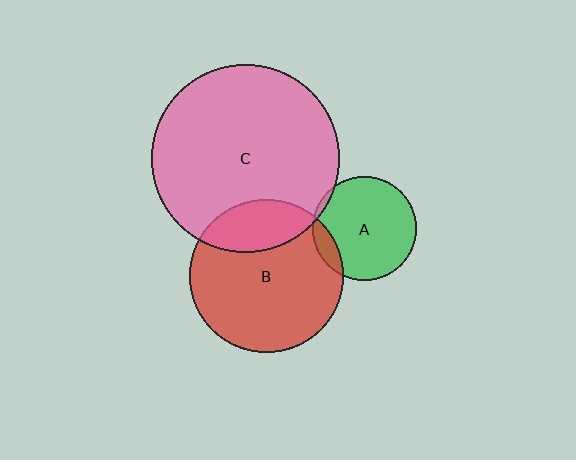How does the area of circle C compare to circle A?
Approximately 3.3 times.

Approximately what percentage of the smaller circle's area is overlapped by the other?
Approximately 10%.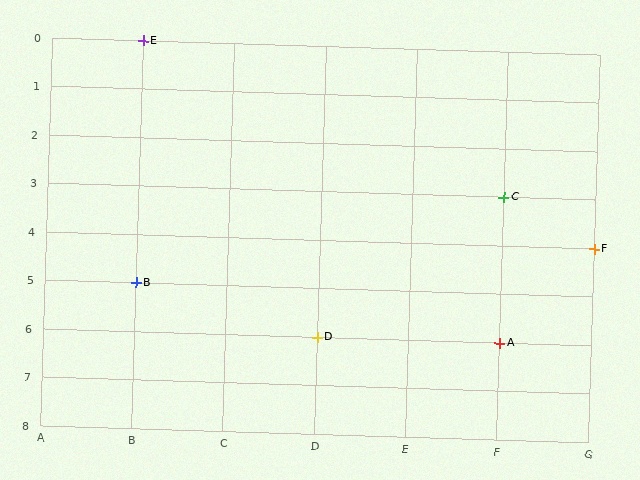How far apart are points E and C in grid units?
Points E and C are 4 columns and 3 rows apart (about 5.0 grid units diagonally).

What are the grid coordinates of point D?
Point D is at grid coordinates (D, 6).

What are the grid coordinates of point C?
Point C is at grid coordinates (F, 3).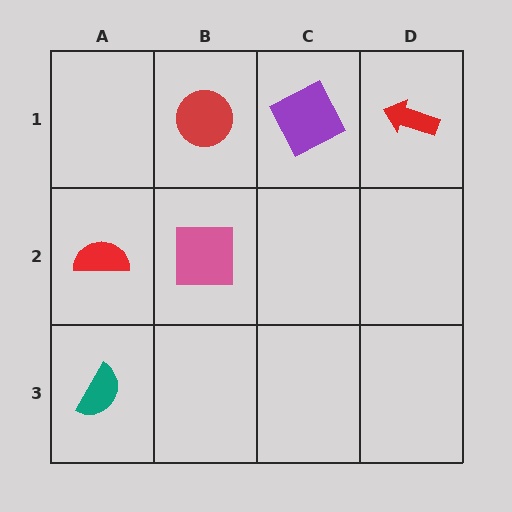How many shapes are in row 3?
1 shape.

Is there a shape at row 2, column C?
No, that cell is empty.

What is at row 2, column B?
A pink square.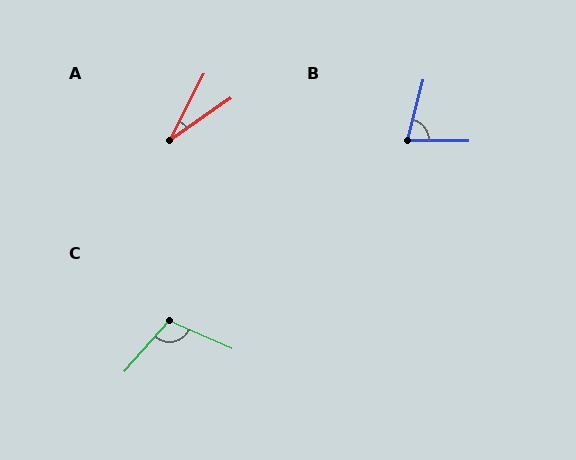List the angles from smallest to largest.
A (28°), B (76°), C (108°).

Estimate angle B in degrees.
Approximately 76 degrees.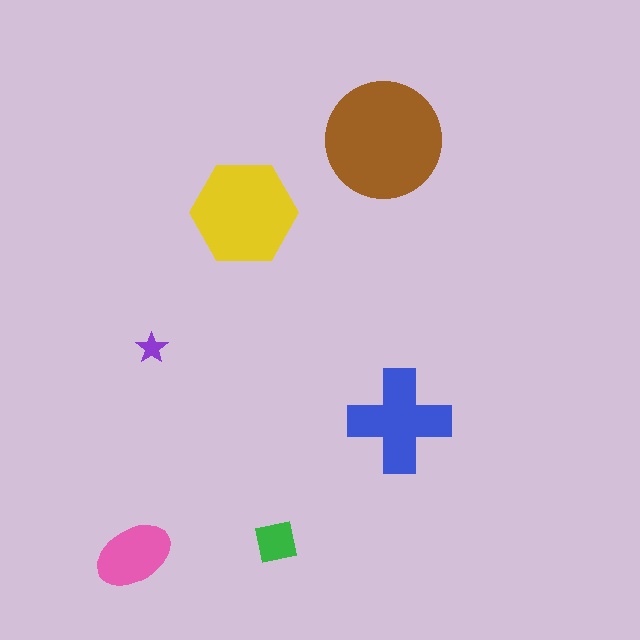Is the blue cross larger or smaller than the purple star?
Larger.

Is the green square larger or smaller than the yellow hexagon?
Smaller.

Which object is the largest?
The brown circle.